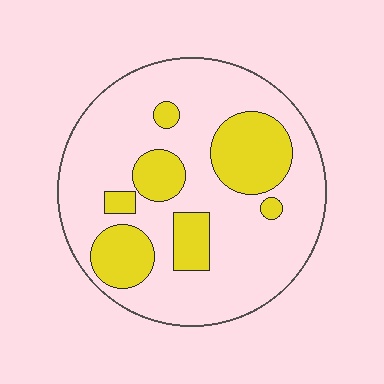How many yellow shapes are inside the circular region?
7.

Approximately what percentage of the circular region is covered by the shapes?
Approximately 25%.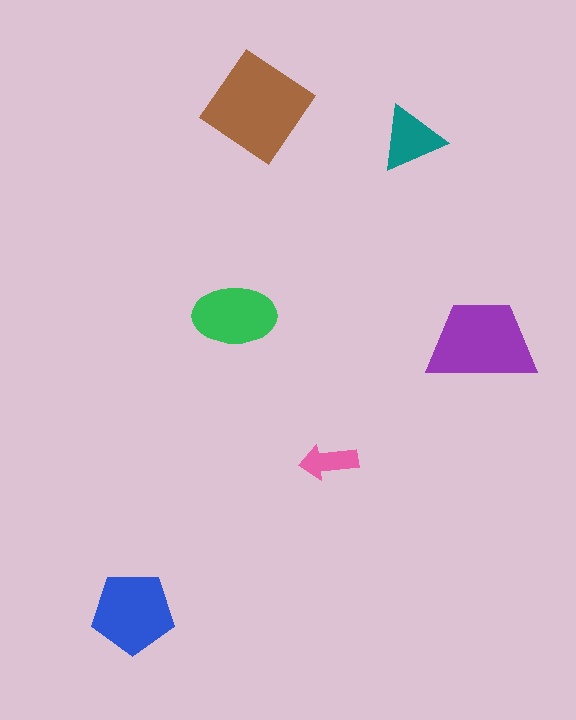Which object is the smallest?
The pink arrow.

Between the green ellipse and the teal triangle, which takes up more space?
The green ellipse.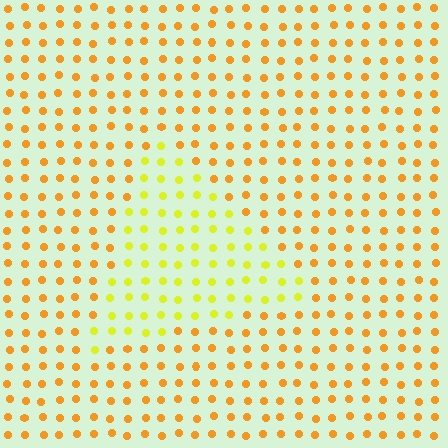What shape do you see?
I see a triangle.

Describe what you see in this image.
The image is filled with small orange elements in a uniform arrangement. A triangle-shaped region is visible where the elements are tinted to a slightly different hue, forming a subtle color boundary.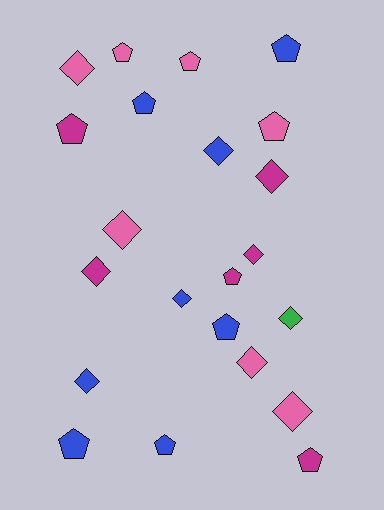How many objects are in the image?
There are 22 objects.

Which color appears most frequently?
Blue, with 8 objects.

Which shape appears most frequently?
Diamond, with 11 objects.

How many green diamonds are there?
There is 1 green diamond.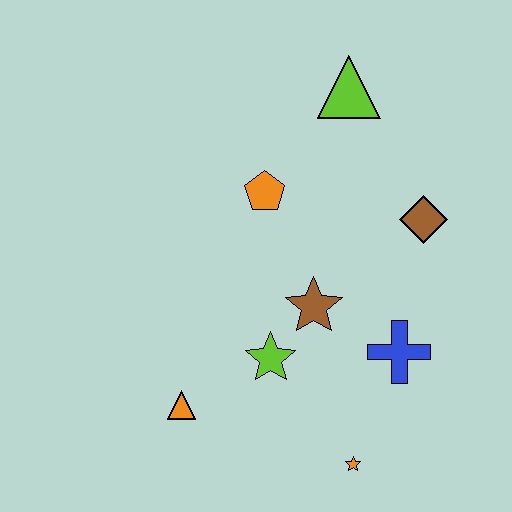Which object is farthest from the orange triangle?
The lime triangle is farthest from the orange triangle.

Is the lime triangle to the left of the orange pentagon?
No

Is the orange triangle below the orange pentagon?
Yes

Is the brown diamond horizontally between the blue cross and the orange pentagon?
No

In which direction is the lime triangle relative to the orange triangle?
The lime triangle is above the orange triangle.